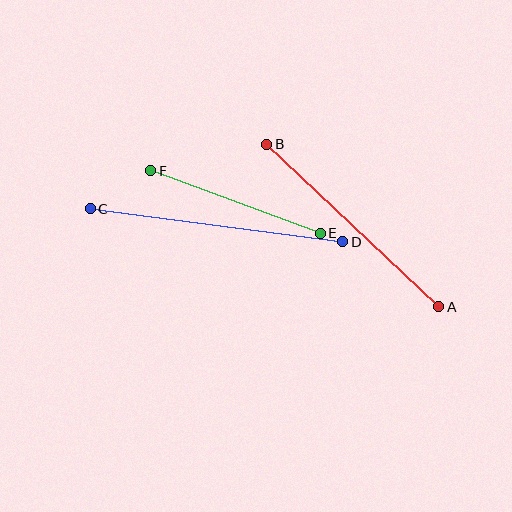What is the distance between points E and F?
The distance is approximately 181 pixels.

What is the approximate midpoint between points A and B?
The midpoint is at approximately (353, 226) pixels.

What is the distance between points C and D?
The distance is approximately 255 pixels.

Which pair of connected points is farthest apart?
Points C and D are farthest apart.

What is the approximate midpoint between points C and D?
The midpoint is at approximately (216, 225) pixels.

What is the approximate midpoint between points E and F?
The midpoint is at approximately (236, 202) pixels.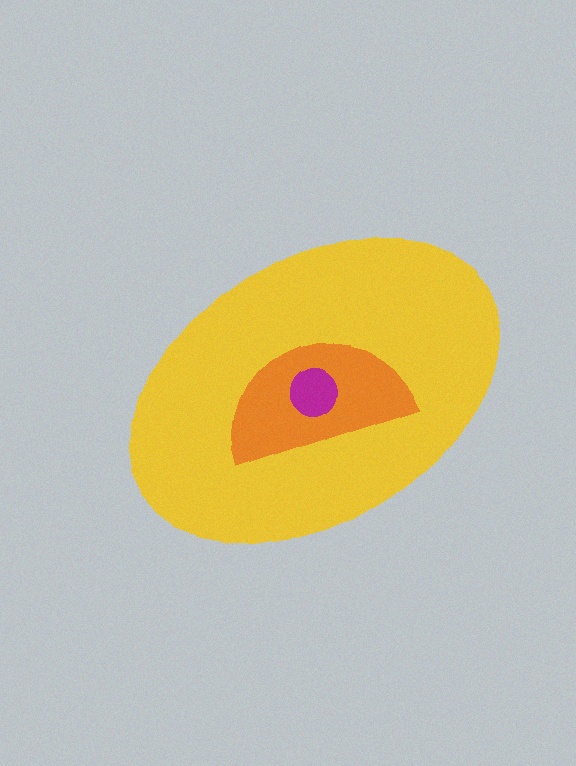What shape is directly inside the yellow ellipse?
The orange semicircle.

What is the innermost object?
The magenta circle.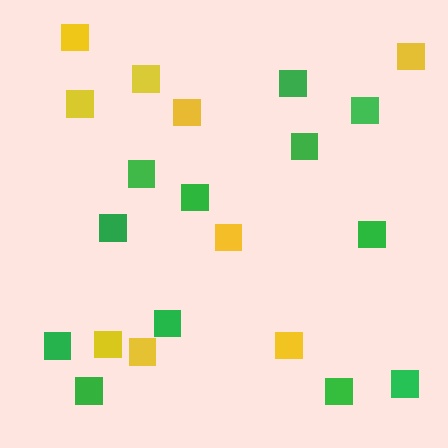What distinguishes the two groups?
There are 2 groups: one group of yellow squares (9) and one group of green squares (12).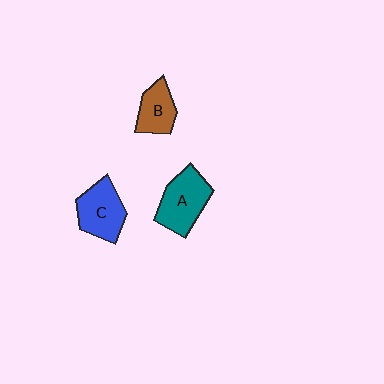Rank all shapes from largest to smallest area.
From largest to smallest: A (teal), C (blue), B (brown).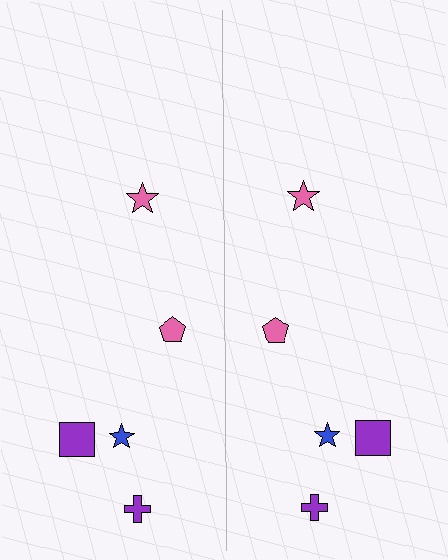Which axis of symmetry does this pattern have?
The pattern has a vertical axis of symmetry running through the center of the image.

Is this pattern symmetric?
Yes, this pattern has bilateral (reflection) symmetry.